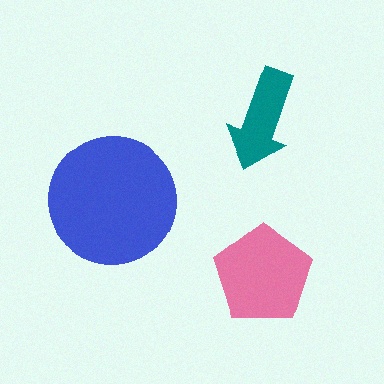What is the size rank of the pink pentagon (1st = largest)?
2nd.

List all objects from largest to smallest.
The blue circle, the pink pentagon, the teal arrow.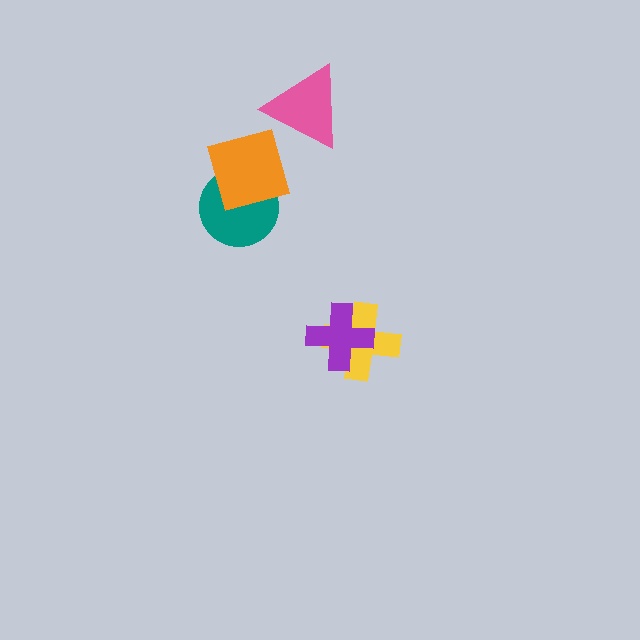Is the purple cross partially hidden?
No, no other shape covers it.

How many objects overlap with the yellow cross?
1 object overlaps with the yellow cross.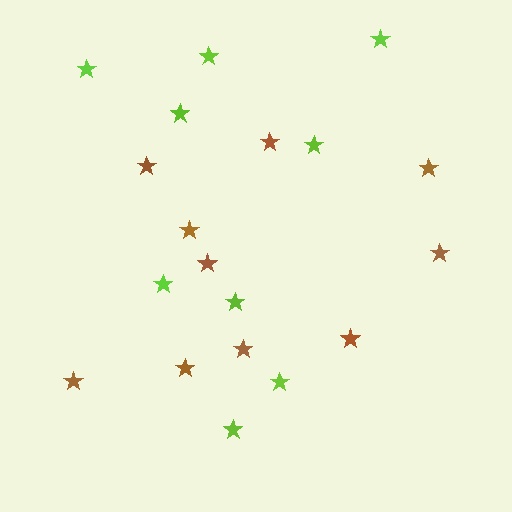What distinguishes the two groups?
There are 2 groups: one group of brown stars (10) and one group of lime stars (9).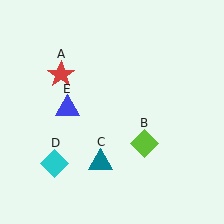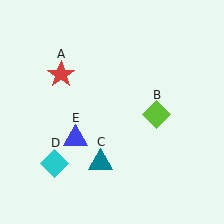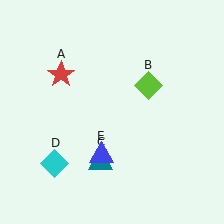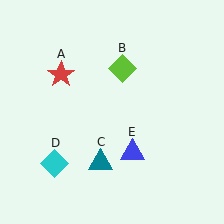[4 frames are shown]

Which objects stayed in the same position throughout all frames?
Red star (object A) and teal triangle (object C) and cyan diamond (object D) remained stationary.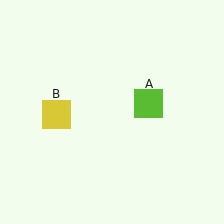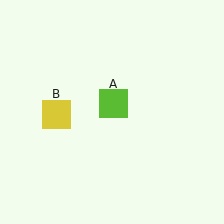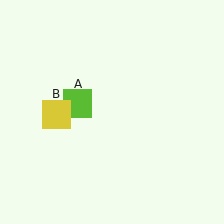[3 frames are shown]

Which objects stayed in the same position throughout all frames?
Yellow square (object B) remained stationary.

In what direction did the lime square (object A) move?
The lime square (object A) moved left.